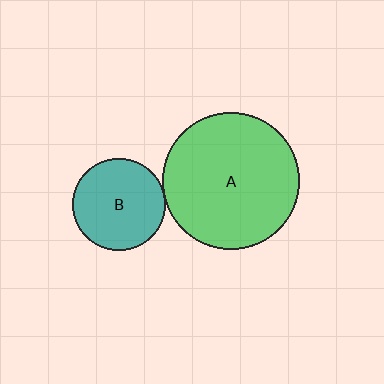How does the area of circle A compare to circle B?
Approximately 2.2 times.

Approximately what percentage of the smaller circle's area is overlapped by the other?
Approximately 5%.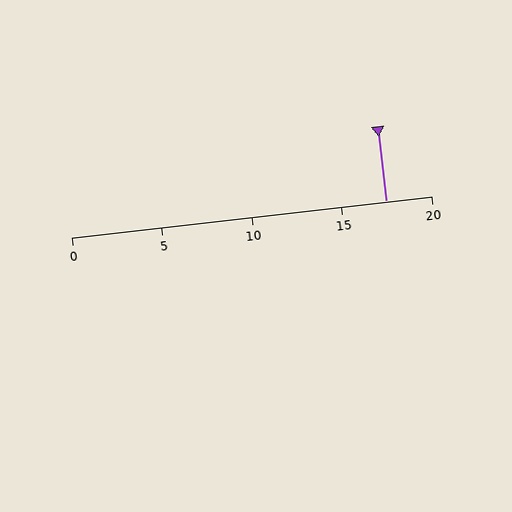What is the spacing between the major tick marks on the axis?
The major ticks are spaced 5 apart.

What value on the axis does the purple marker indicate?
The marker indicates approximately 17.5.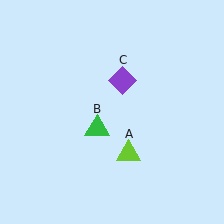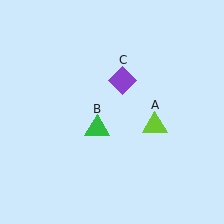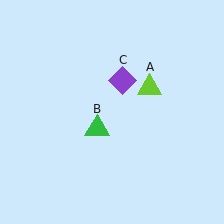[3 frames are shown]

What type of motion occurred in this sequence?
The lime triangle (object A) rotated counterclockwise around the center of the scene.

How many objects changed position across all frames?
1 object changed position: lime triangle (object A).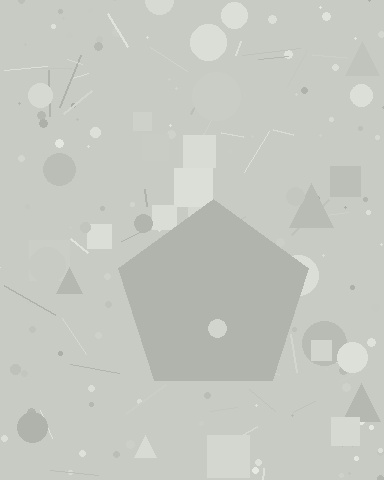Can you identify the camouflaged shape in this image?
The camouflaged shape is a pentagon.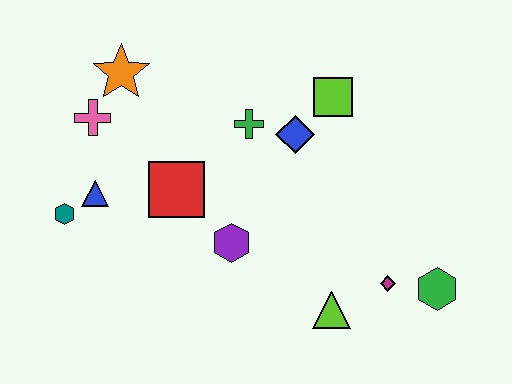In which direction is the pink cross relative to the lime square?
The pink cross is to the left of the lime square.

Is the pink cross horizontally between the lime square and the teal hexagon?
Yes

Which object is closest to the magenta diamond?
The green hexagon is closest to the magenta diamond.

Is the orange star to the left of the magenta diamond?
Yes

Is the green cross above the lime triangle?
Yes